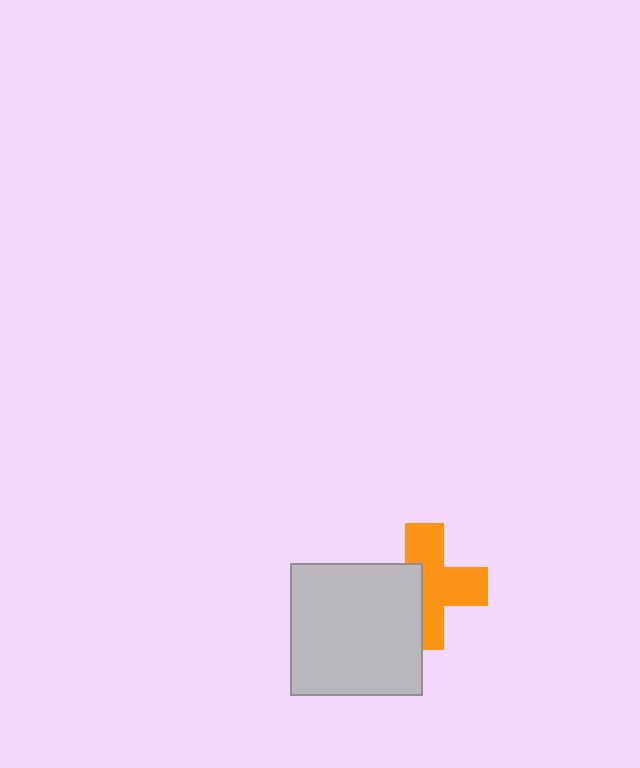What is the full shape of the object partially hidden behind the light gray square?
The partially hidden object is an orange cross.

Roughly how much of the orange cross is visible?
About half of it is visible (roughly 60%).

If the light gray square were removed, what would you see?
You would see the complete orange cross.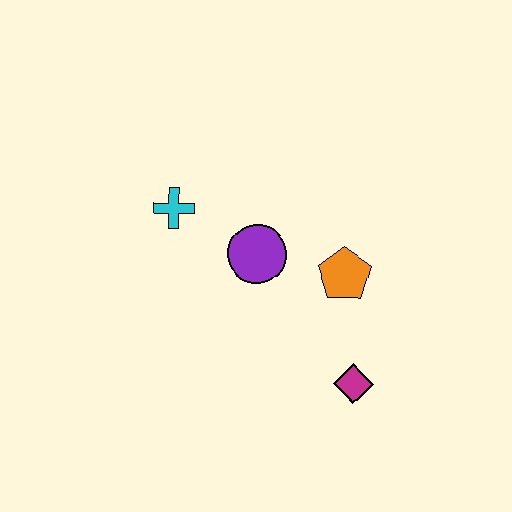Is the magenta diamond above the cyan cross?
No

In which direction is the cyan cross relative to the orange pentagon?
The cyan cross is to the left of the orange pentagon.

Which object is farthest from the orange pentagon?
The cyan cross is farthest from the orange pentagon.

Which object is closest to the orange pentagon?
The purple circle is closest to the orange pentagon.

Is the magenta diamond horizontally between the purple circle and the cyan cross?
No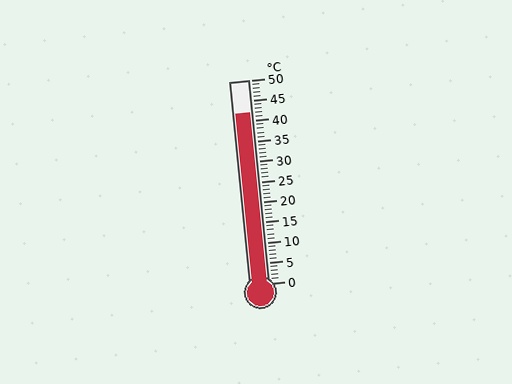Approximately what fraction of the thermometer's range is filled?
The thermometer is filled to approximately 85% of its range.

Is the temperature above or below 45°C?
The temperature is below 45°C.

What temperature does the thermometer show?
The thermometer shows approximately 42°C.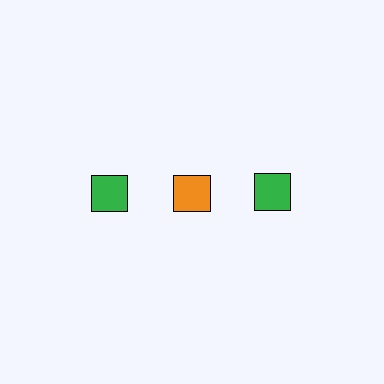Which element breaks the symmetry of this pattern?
The orange square in the top row, second from left column breaks the symmetry. All other shapes are green squares.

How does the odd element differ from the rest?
It has a different color: orange instead of green.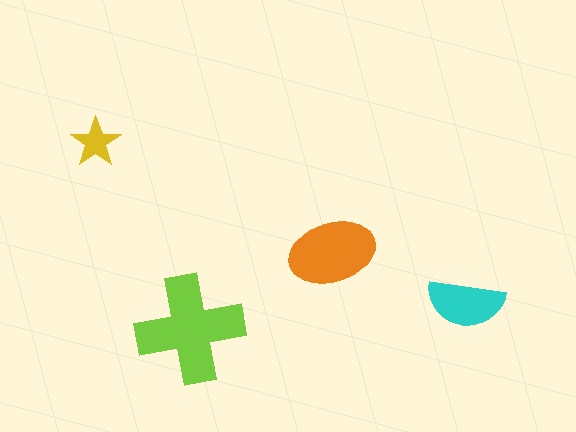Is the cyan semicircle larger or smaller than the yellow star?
Larger.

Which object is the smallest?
The yellow star.